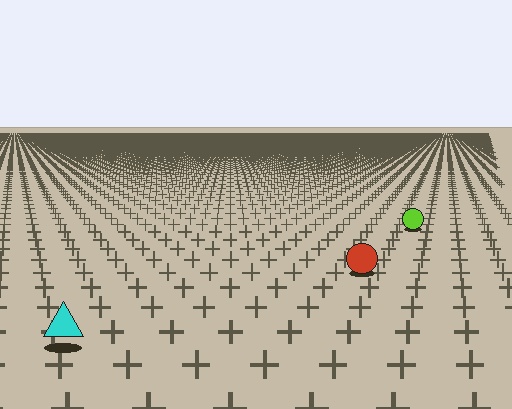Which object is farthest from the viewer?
The lime circle is farthest from the viewer. It appears smaller and the ground texture around it is denser.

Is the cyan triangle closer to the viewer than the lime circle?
Yes. The cyan triangle is closer — you can tell from the texture gradient: the ground texture is coarser near it.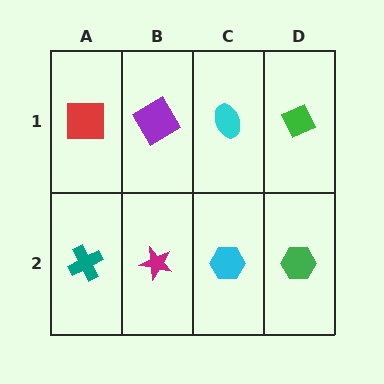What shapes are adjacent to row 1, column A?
A teal cross (row 2, column A), a purple diamond (row 1, column B).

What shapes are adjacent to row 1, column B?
A magenta star (row 2, column B), a red square (row 1, column A), a cyan ellipse (row 1, column C).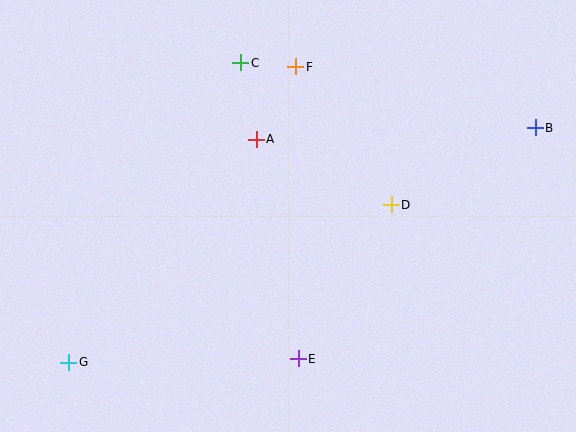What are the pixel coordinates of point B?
Point B is at (535, 128).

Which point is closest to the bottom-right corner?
Point E is closest to the bottom-right corner.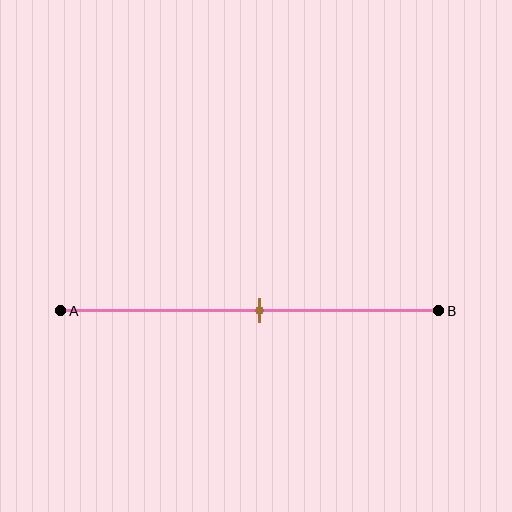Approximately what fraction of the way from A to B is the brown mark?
The brown mark is approximately 55% of the way from A to B.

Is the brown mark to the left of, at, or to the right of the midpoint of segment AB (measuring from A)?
The brown mark is approximately at the midpoint of segment AB.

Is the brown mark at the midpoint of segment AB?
Yes, the mark is approximately at the midpoint.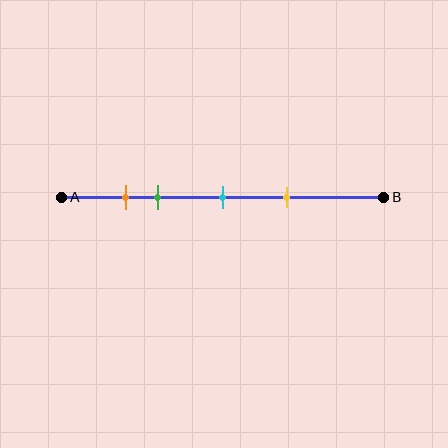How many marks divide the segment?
There are 4 marks dividing the segment.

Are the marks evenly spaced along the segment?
No, the marks are not evenly spaced.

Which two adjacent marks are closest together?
The orange and green marks are the closest adjacent pair.